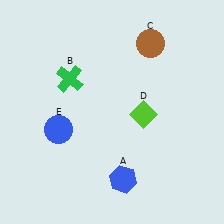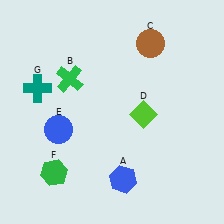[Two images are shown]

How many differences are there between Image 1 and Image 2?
There are 2 differences between the two images.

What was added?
A green hexagon (F), a teal cross (G) were added in Image 2.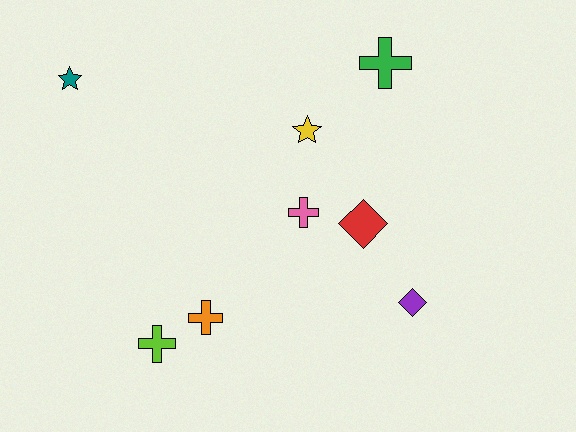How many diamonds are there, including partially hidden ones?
There are 2 diamonds.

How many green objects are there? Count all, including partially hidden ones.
There is 1 green object.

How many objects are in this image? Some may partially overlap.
There are 8 objects.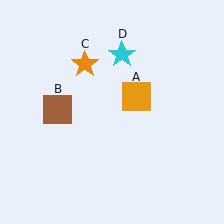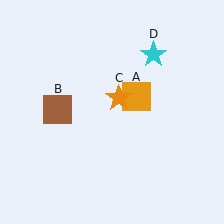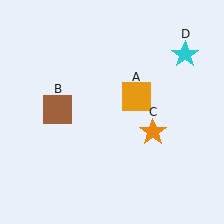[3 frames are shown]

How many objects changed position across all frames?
2 objects changed position: orange star (object C), cyan star (object D).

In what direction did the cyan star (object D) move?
The cyan star (object D) moved right.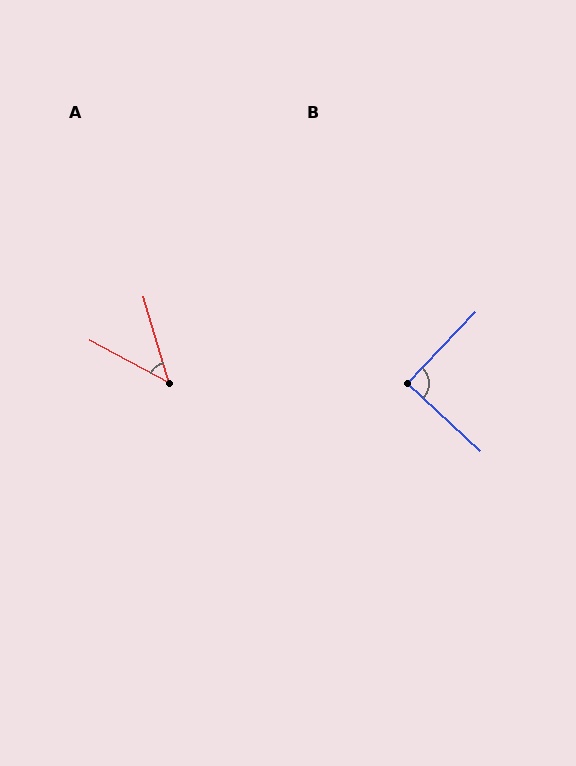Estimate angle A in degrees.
Approximately 46 degrees.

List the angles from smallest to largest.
A (46°), B (89°).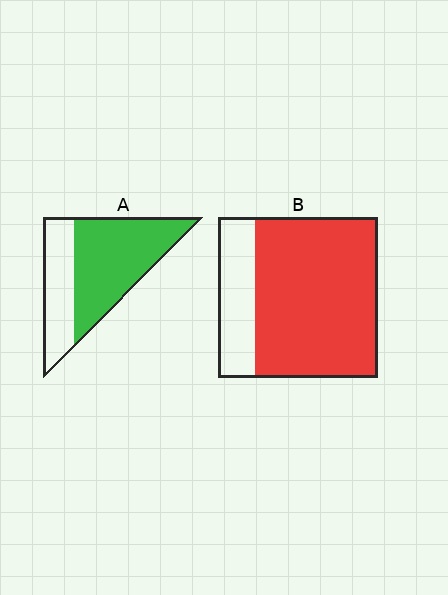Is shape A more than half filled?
Yes.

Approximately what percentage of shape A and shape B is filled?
A is approximately 65% and B is approximately 75%.